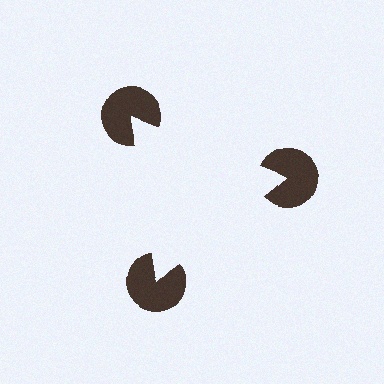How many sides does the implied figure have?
3 sides.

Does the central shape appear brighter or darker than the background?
It typically appears slightly brighter than the background, even though no actual brightness change is drawn.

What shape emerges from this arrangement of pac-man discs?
An illusory triangle — its edges are inferred from the aligned wedge cuts in the pac-man discs, not physically drawn.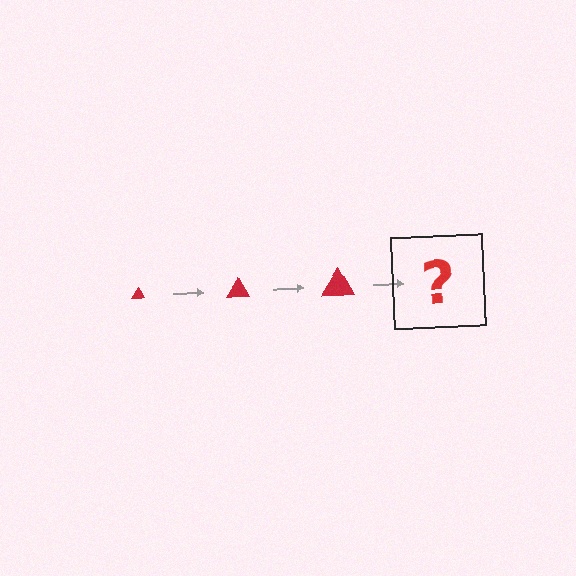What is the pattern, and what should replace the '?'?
The pattern is that the triangle gets progressively larger each step. The '?' should be a red triangle, larger than the previous one.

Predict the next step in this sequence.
The next step is a red triangle, larger than the previous one.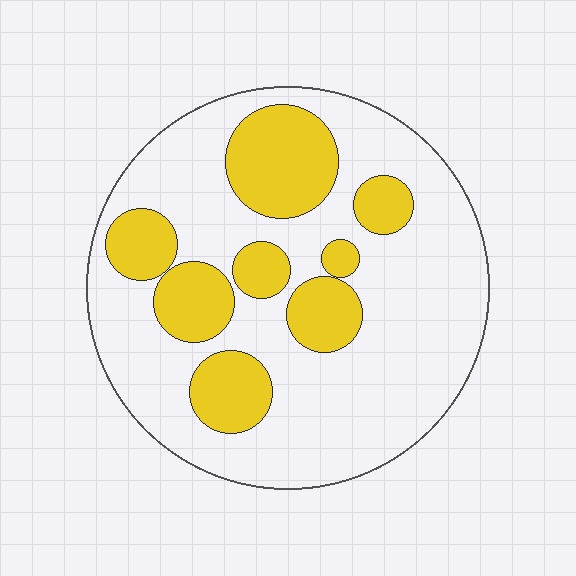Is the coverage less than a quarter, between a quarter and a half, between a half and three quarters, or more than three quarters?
Between a quarter and a half.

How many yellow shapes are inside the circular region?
8.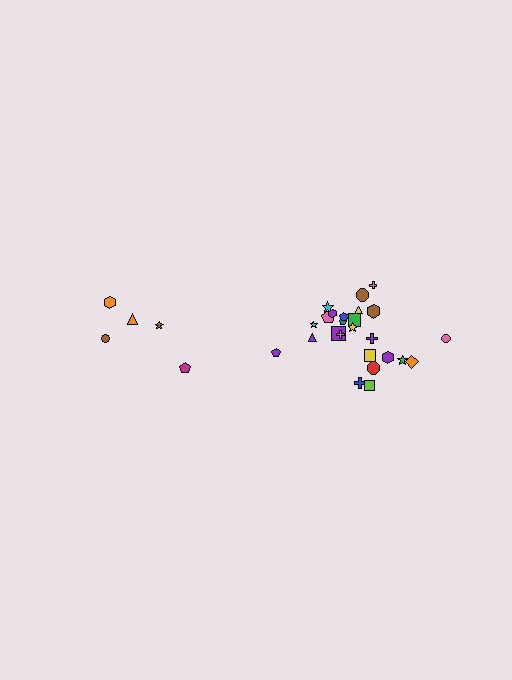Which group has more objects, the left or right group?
The right group.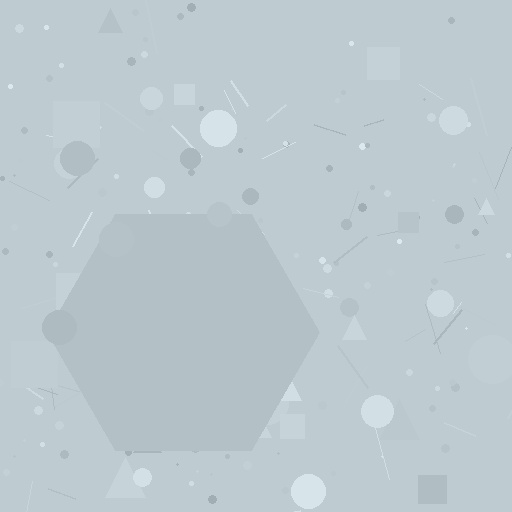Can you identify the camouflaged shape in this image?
The camouflaged shape is a hexagon.